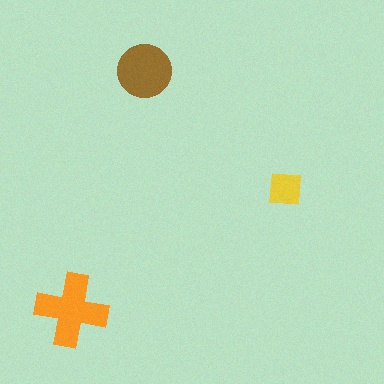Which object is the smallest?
The yellow square.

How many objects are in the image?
There are 3 objects in the image.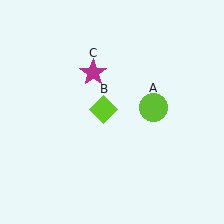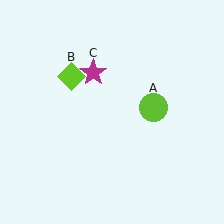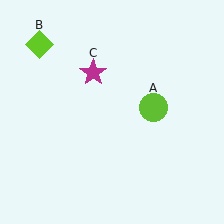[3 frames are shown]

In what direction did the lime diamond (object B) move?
The lime diamond (object B) moved up and to the left.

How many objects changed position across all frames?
1 object changed position: lime diamond (object B).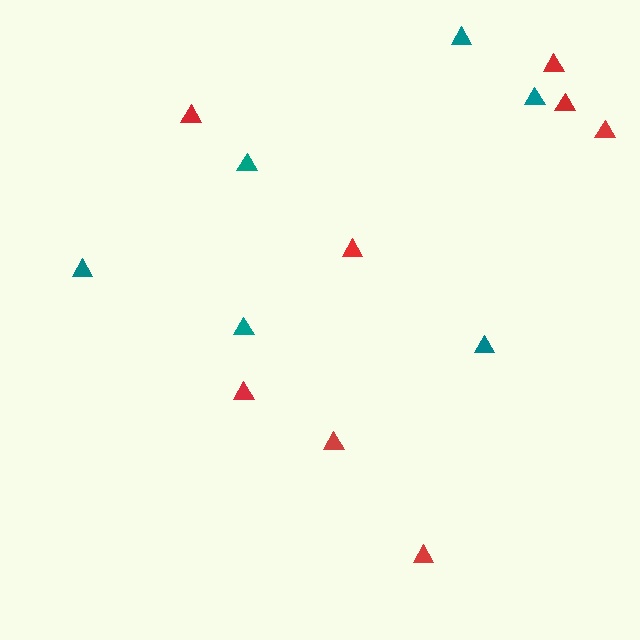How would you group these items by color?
There are 2 groups: one group of red triangles (8) and one group of teal triangles (6).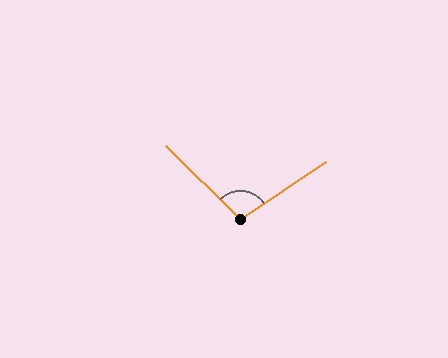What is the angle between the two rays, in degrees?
Approximately 101 degrees.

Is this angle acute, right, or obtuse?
It is obtuse.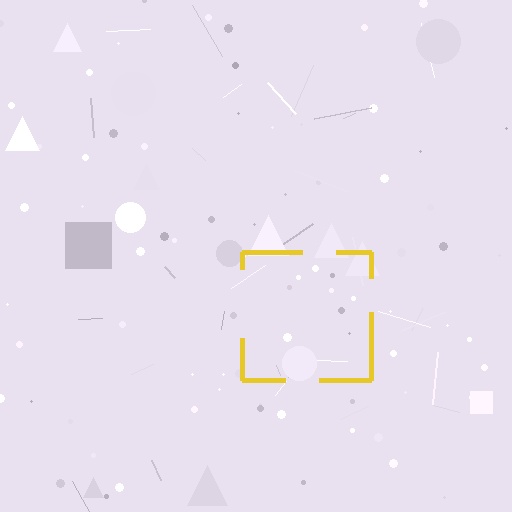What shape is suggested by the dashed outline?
The dashed outline suggests a square.